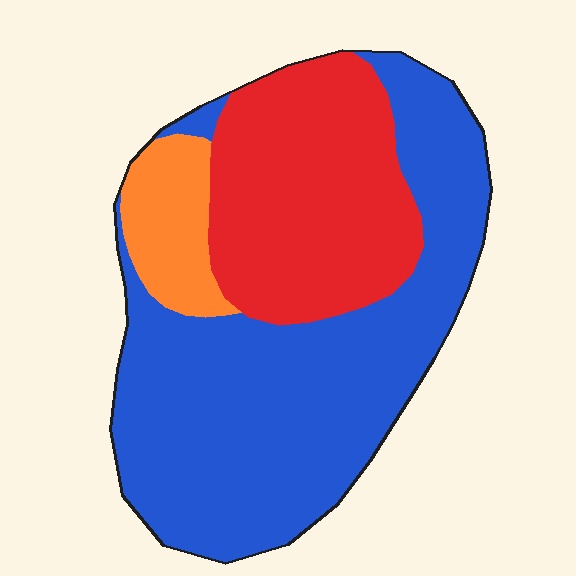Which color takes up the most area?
Blue, at roughly 60%.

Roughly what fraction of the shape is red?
Red takes up about one third (1/3) of the shape.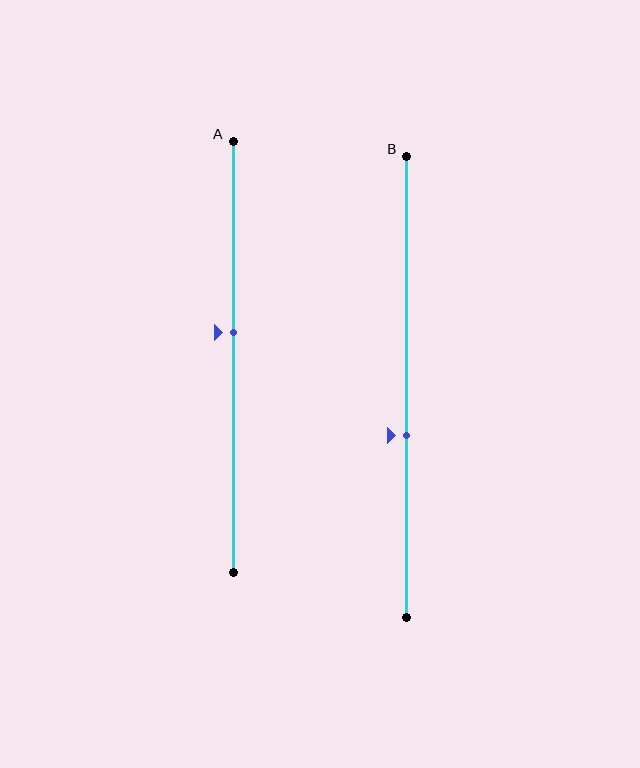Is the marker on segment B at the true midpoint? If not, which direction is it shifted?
No, the marker on segment B is shifted downward by about 11% of the segment length.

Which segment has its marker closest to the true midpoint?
Segment A has its marker closest to the true midpoint.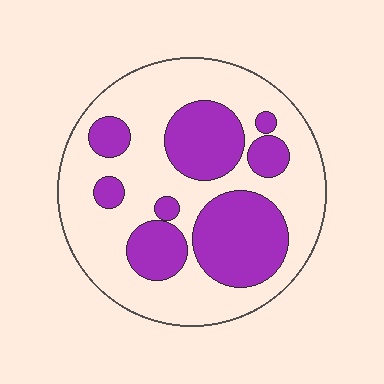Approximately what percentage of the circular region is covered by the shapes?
Approximately 35%.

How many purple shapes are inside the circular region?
8.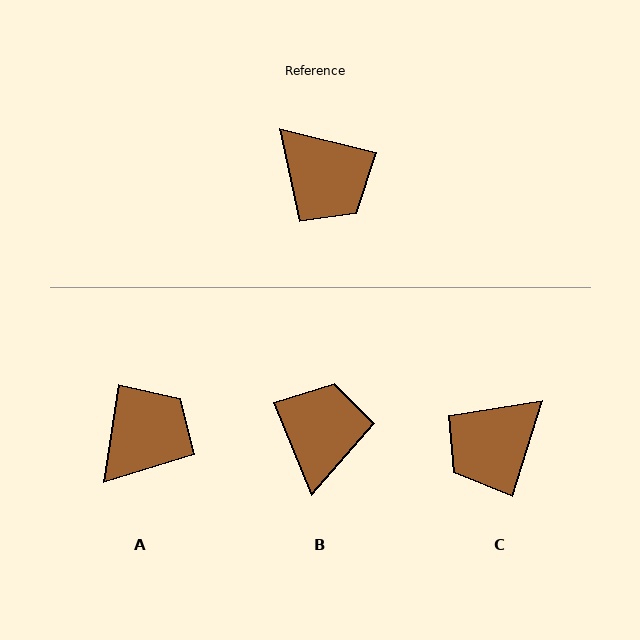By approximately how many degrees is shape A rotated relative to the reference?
Approximately 95 degrees counter-clockwise.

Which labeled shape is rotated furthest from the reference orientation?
B, about 127 degrees away.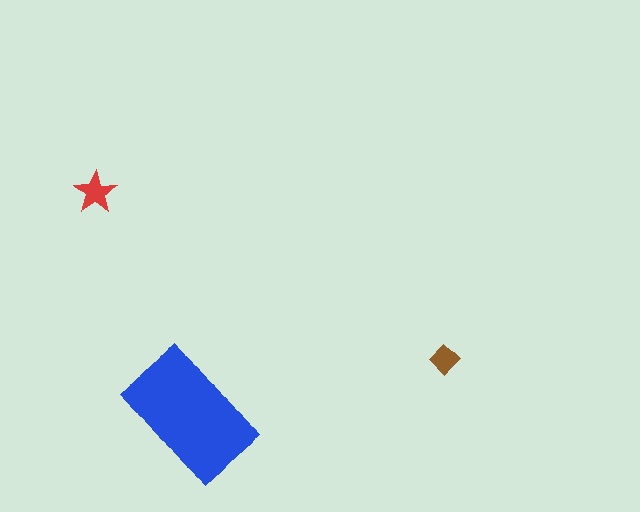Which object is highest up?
The red star is topmost.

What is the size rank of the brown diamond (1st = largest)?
3rd.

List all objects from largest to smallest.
The blue rectangle, the red star, the brown diamond.